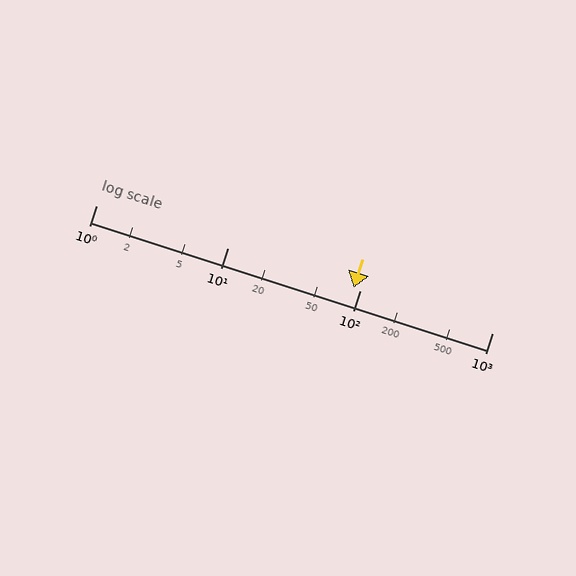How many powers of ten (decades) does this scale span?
The scale spans 3 decades, from 1 to 1000.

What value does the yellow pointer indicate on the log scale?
The pointer indicates approximately 89.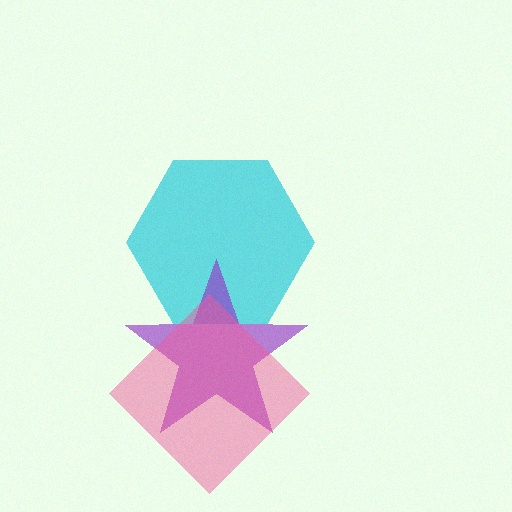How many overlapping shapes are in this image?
There are 3 overlapping shapes in the image.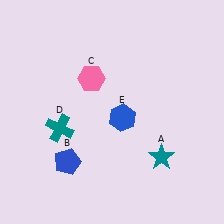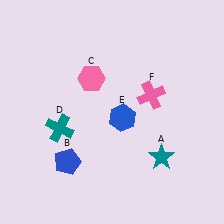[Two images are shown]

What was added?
A pink cross (F) was added in Image 2.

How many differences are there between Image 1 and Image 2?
There is 1 difference between the two images.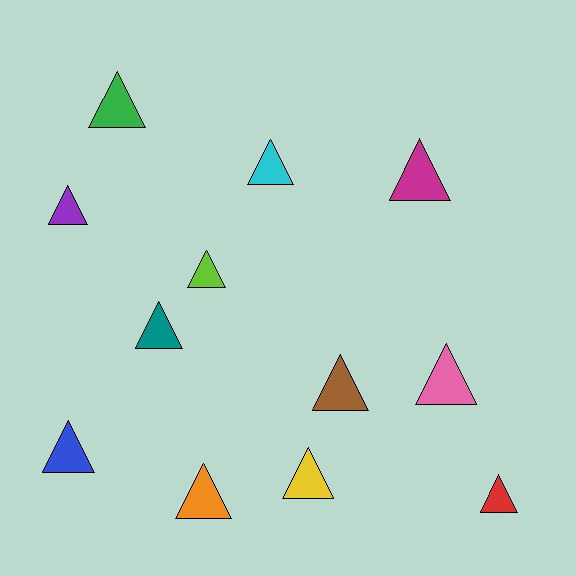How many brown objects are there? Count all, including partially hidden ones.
There is 1 brown object.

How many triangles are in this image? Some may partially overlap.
There are 12 triangles.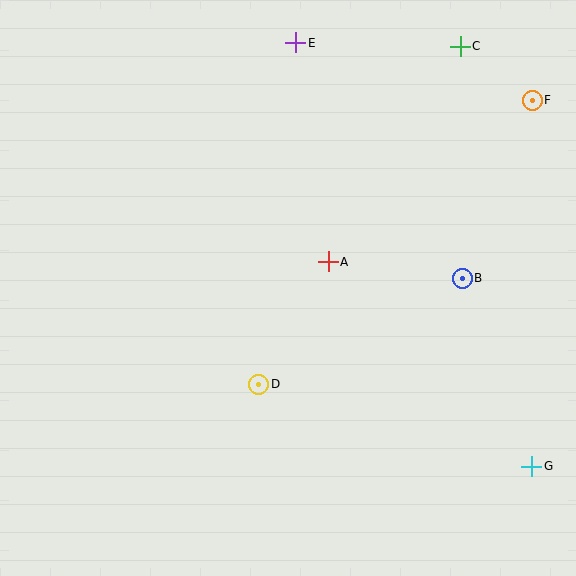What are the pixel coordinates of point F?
Point F is at (532, 100).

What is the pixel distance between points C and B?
The distance between C and B is 232 pixels.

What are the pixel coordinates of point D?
Point D is at (259, 384).